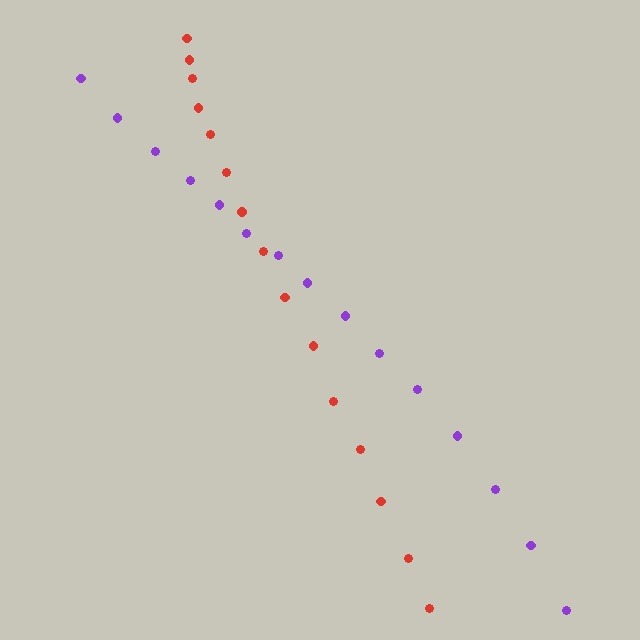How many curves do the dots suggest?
There are 2 distinct paths.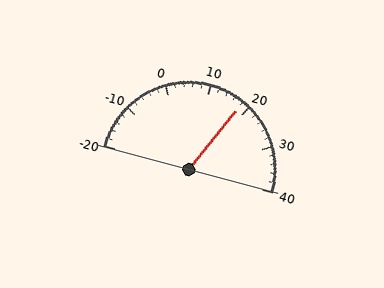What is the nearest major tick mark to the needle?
The nearest major tick mark is 20.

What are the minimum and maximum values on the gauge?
The gauge ranges from -20 to 40.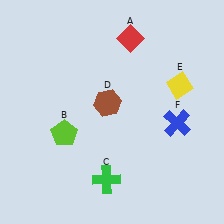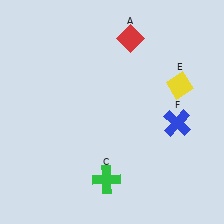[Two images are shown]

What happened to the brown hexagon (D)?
The brown hexagon (D) was removed in Image 2. It was in the top-left area of Image 1.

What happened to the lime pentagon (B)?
The lime pentagon (B) was removed in Image 2. It was in the bottom-left area of Image 1.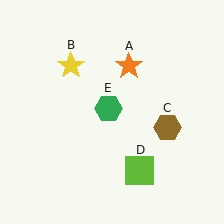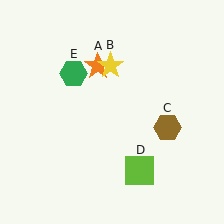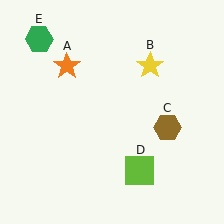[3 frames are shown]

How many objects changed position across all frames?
3 objects changed position: orange star (object A), yellow star (object B), green hexagon (object E).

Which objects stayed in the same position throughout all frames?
Brown hexagon (object C) and lime square (object D) remained stationary.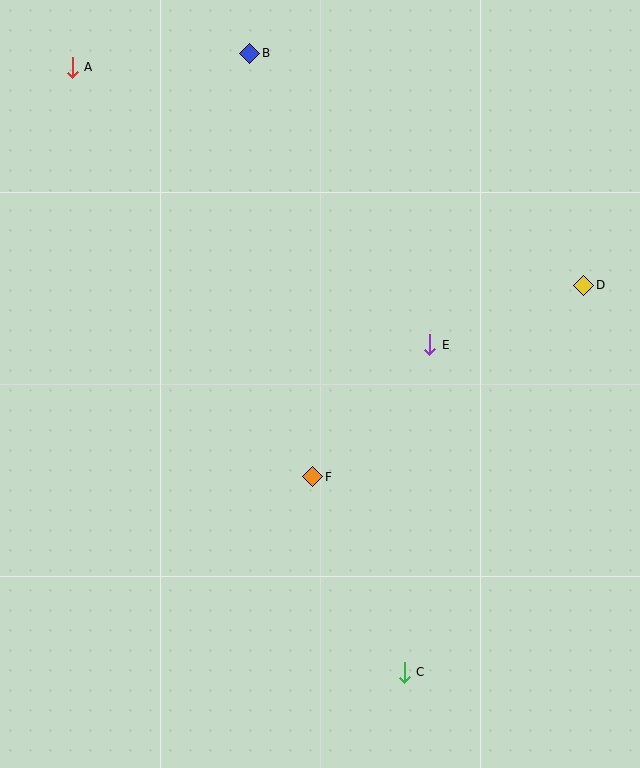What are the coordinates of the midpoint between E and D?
The midpoint between E and D is at (507, 315).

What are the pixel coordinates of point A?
Point A is at (72, 67).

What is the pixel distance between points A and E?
The distance between A and E is 452 pixels.